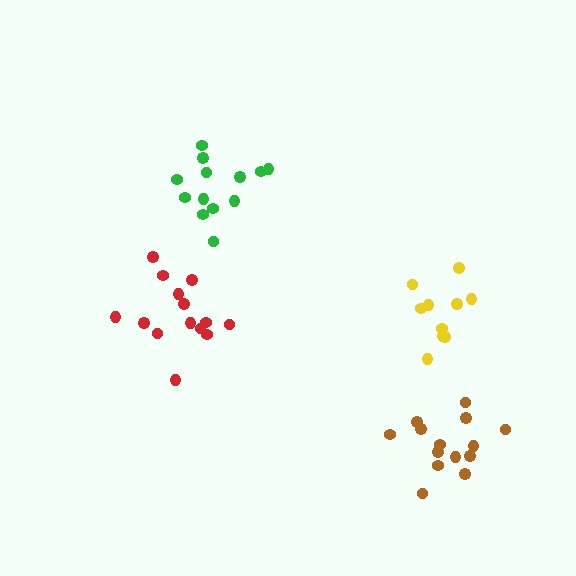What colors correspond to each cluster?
The clusters are colored: green, brown, red, yellow.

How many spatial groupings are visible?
There are 4 spatial groupings.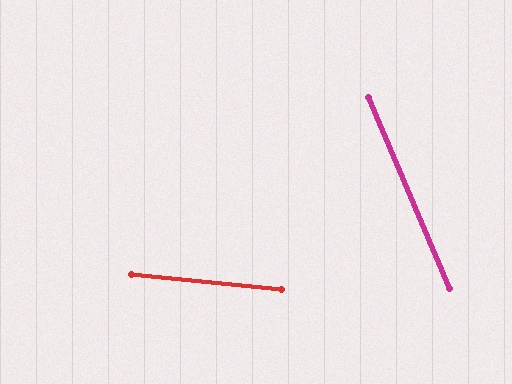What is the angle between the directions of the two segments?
Approximately 61 degrees.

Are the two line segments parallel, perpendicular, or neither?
Neither parallel nor perpendicular — they differ by about 61°.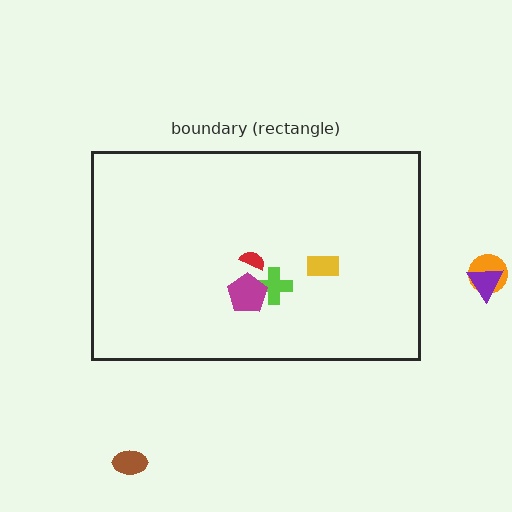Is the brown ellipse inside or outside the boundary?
Outside.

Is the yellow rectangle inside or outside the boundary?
Inside.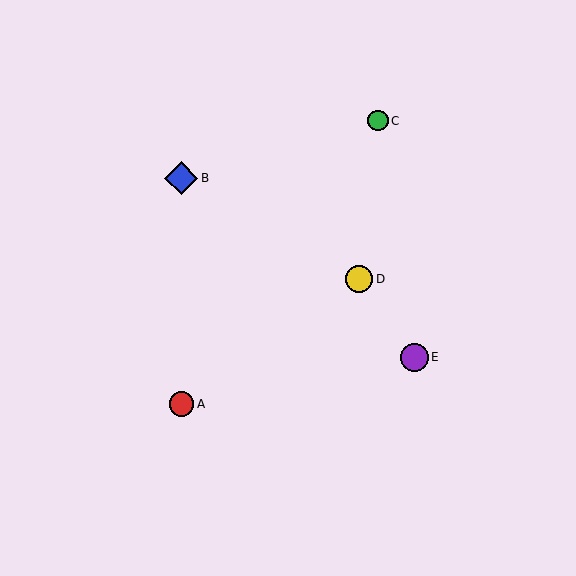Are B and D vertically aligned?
No, B is at x≈181 and D is at x≈359.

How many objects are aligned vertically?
2 objects (A, B) are aligned vertically.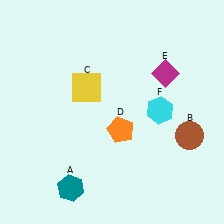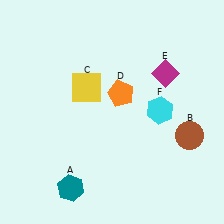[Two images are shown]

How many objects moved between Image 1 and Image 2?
1 object moved between the two images.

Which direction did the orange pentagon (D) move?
The orange pentagon (D) moved up.